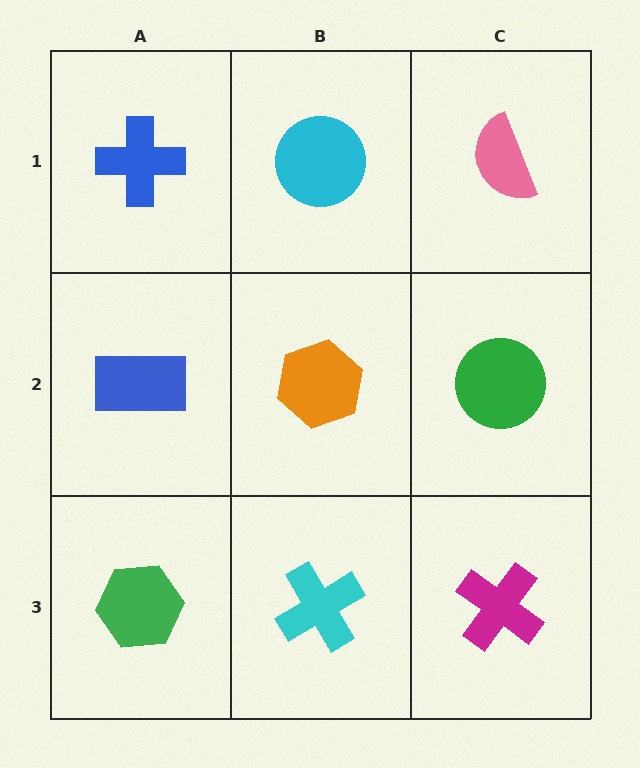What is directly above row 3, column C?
A green circle.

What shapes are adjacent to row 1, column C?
A green circle (row 2, column C), a cyan circle (row 1, column B).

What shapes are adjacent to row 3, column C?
A green circle (row 2, column C), a cyan cross (row 3, column B).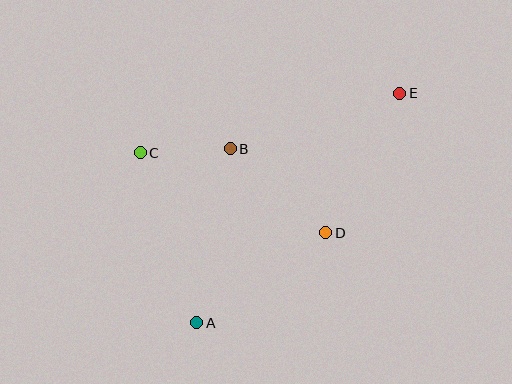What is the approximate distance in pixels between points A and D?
The distance between A and D is approximately 157 pixels.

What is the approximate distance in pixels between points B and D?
The distance between B and D is approximately 127 pixels.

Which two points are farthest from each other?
Points A and E are farthest from each other.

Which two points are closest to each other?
Points B and C are closest to each other.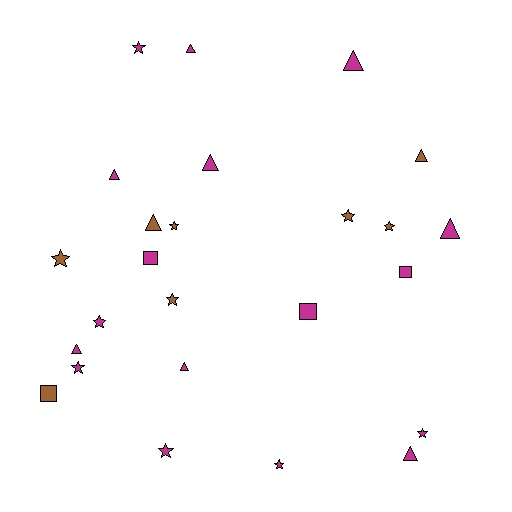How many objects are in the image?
There are 25 objects.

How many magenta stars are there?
There are 6 magenta stars.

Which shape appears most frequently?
Star, with 11 objects.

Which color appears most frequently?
Magenta, with 17 objects.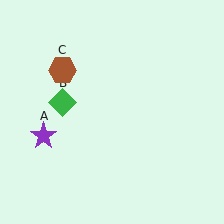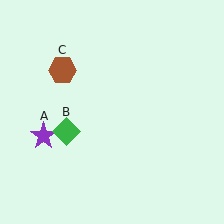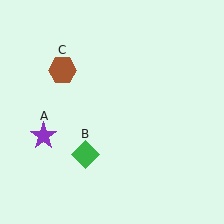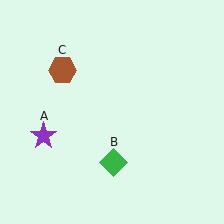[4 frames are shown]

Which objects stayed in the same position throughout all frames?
Purple star (object A) and brown hexagon (object C) remained stationary.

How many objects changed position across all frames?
1 object changed position: green diamond (object B).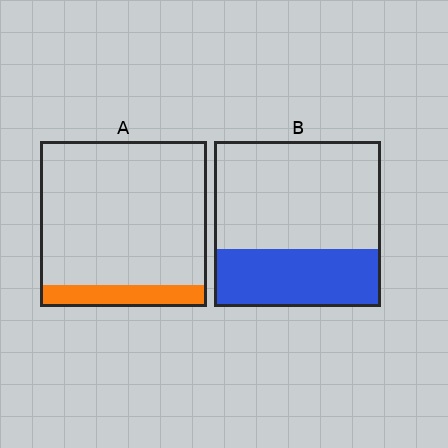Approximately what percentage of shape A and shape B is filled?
A is approximately 15% and B is approximately 35%.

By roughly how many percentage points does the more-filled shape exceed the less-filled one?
By roughly 20 percentage points (B over A).